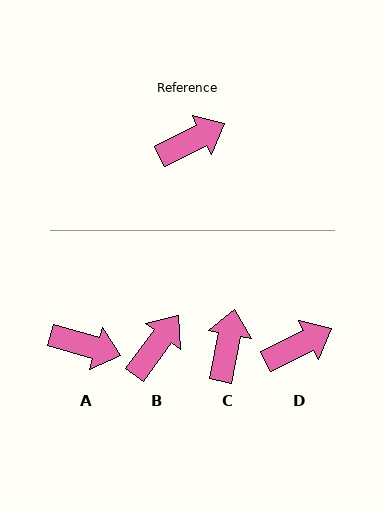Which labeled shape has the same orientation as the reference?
D.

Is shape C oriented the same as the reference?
No, it is off by about 52 degrees.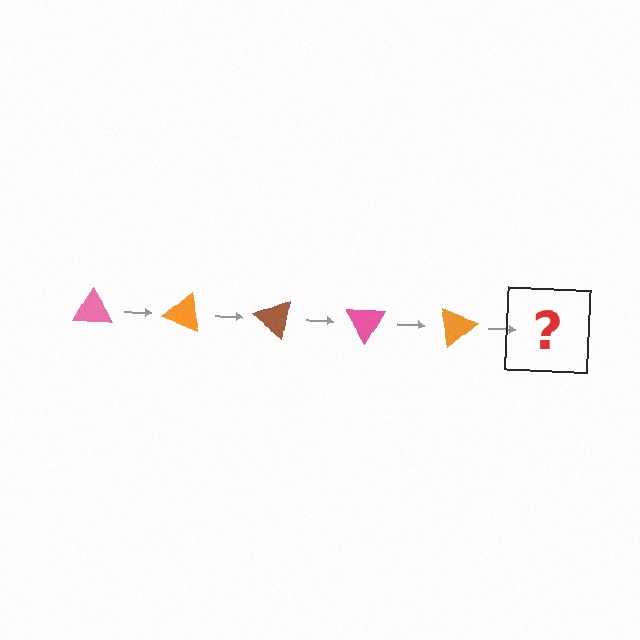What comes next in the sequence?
The next element should be a brown triangle, rotated 100 degrees from the start.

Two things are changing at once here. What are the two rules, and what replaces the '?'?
The two rules are that it rotates 20 degrees each step and the color cycles through pink, orange, and brown. The '?' should be a brown triangle, rotated 100 degrees from the start.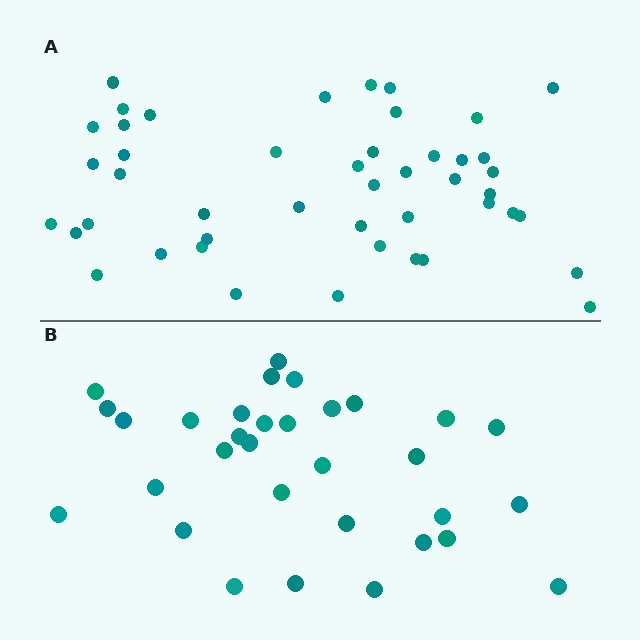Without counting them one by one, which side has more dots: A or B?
Region A (the top region) has more dots.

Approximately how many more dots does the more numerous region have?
Region A has approximately 15 more dots than region B.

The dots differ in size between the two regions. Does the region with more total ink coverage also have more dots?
No. Region B has more total ink coverage because its dots are larger, but region A actually contains more individual dots. Total area can be misleading — the number of items is what matters here.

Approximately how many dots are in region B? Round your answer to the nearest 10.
About 30 dots. (The exact count is 32, which rounds to 30.)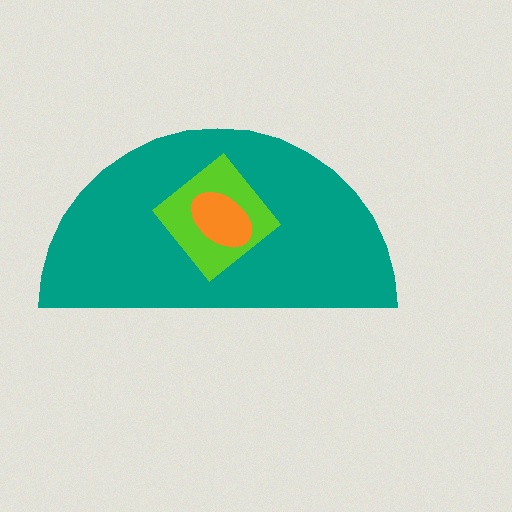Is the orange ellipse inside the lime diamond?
Yes.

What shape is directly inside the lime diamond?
The orange ellipse.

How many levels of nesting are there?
3.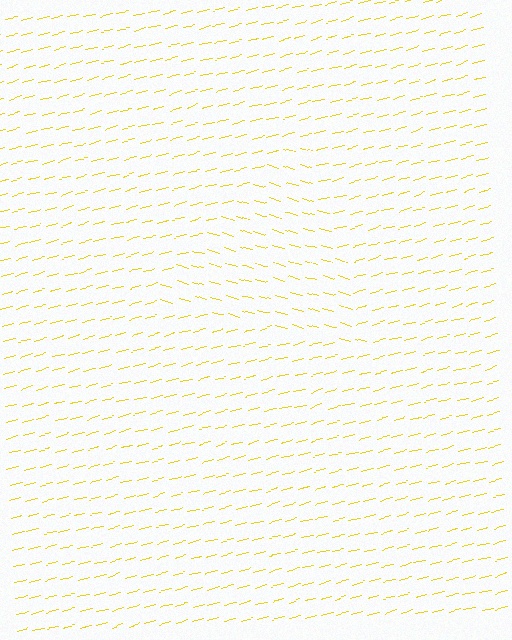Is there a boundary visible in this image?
Yes, there is a texture boundary formed by a change in line orientation.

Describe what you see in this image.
The image is filled with small yellow line segments. A triangle region in the image has lines oriented differently from the surrounding lines, creating a visible texture boundary.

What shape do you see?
I see a triangle.